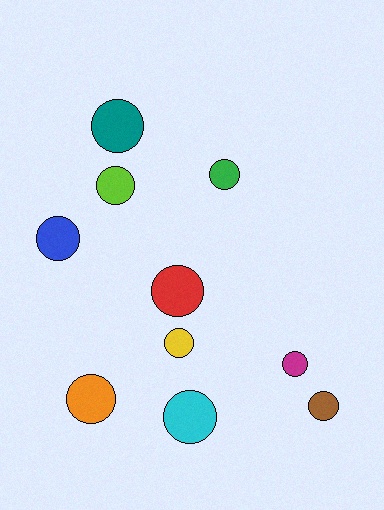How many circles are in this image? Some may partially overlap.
There are 10 circles.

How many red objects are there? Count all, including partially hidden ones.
There is 1 red object.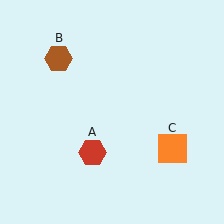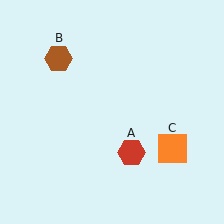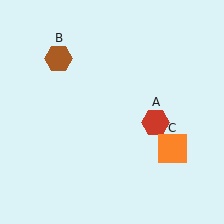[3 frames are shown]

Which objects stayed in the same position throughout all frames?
Brown hexagon (object B) and orange square (object C) remained stationary.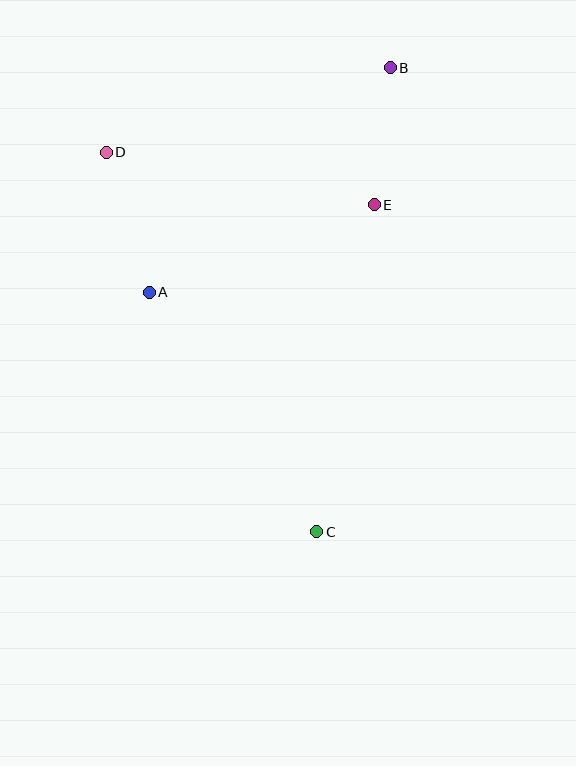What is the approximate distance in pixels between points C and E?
The distance between C and E is approximately 332 pixels.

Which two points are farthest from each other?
Points B and C are farthest from each other.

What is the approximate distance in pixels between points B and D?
The distance between B and D is approximately 296 pixels.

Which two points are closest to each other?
Points B and E are closest to each other.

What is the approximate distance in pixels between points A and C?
The distance between A and C is approximately 292 pixels.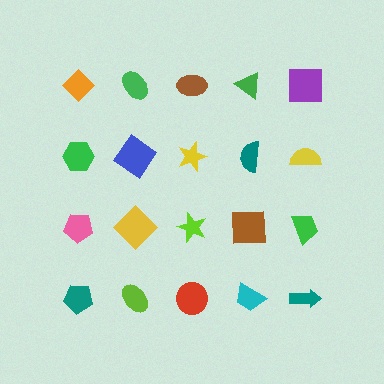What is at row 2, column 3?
A yellow star.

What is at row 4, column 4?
A cyan trapezoid.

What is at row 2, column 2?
A blue diamond.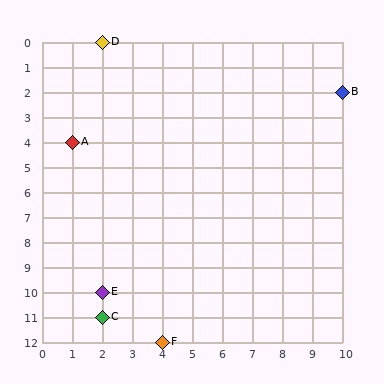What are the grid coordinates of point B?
Point B is at grid coordinates (10, 2).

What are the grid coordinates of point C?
Point C is at grid coordinates (2, 11).